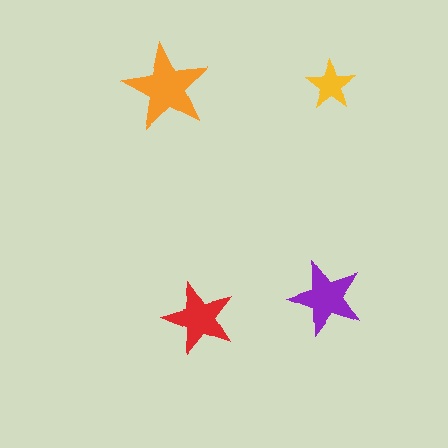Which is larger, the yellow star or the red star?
The red one.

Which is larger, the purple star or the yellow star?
The purple one.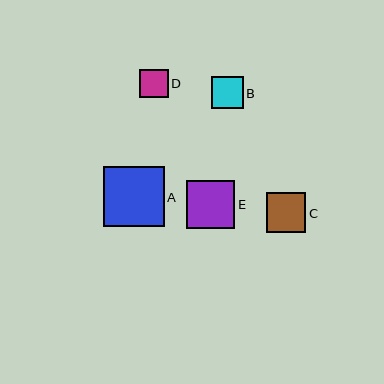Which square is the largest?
Square A is the largest with a size of approximately 61 pixels.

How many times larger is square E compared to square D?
Square E is approximately 1.7 times the size of square D.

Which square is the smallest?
Square D is the smallest with a size of approximately 28 pixels.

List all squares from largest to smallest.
From largest to smallest: A, E, C, B, D.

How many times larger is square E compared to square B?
Square E is approximately 1.5 times the size of square B.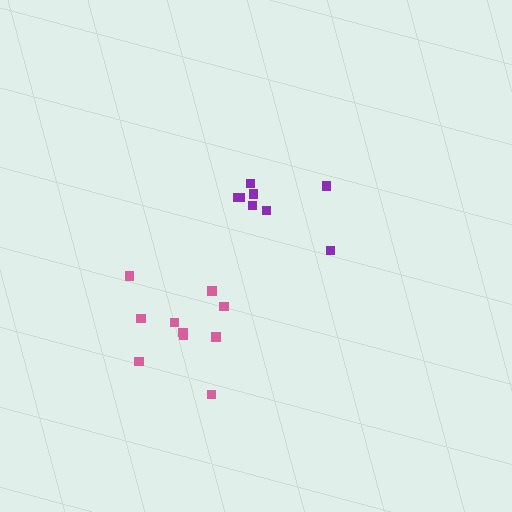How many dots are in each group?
Group 1: 10 dots, Group 2: 8 dots (18 total).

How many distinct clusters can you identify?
There are 2 distinct clusters.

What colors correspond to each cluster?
The clusters are colored: pink, purple.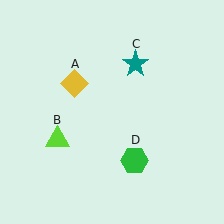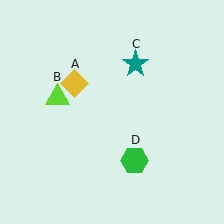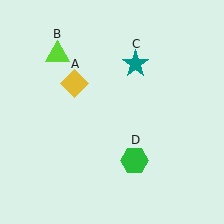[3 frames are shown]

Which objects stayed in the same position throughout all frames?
Yellow diamond (object A) and teal star (object C) and green hexagon (object D) remained stationary.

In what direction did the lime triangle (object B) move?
The lime triangle (object B) moved up.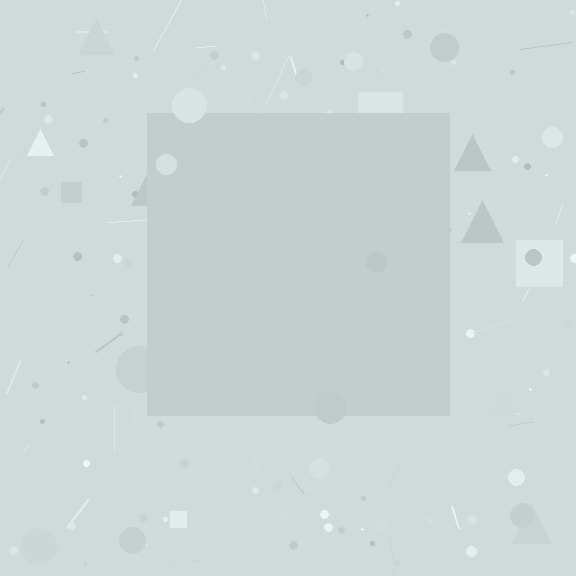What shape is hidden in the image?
A square is hidden in the image.